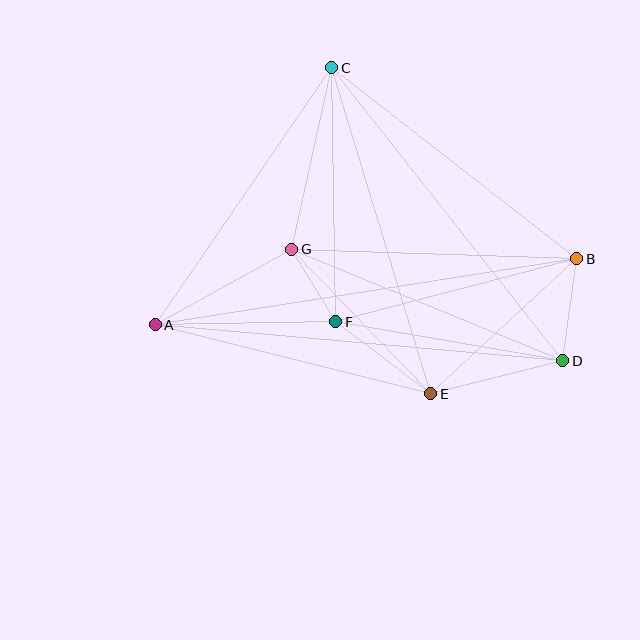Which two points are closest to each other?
Points F and G are closest to each other.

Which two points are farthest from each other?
Points A and B are farthest from each other.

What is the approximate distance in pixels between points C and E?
The distance between C and E is approximately 341 pixels.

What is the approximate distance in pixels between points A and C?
The distance between A and C is approximately 312 pixels.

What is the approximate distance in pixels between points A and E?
The distance between A and E is approximately 284 pixels.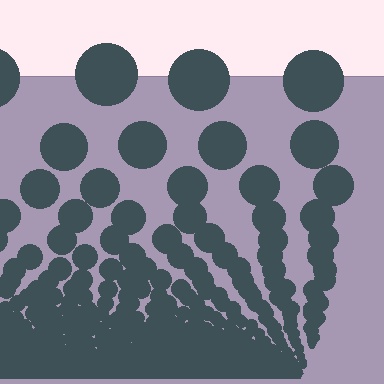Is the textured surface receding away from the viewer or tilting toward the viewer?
The surface appears to tilt toward the viewer. Texture elements get larger and sparser toward the top.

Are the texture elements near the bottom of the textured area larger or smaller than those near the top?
Smaller. The gradient is inverted — elements near the bottom are smaller and denser.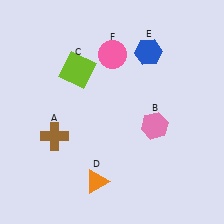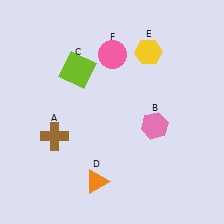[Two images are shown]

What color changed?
The hexagon (E) changed from blue in Image 1 to yellow in Image 2.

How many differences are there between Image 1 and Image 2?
There is 1 difference between the two images.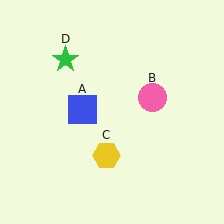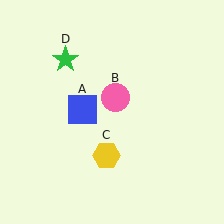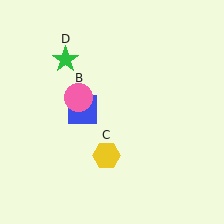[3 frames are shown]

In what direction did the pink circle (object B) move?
The pink circle (object B) moved left.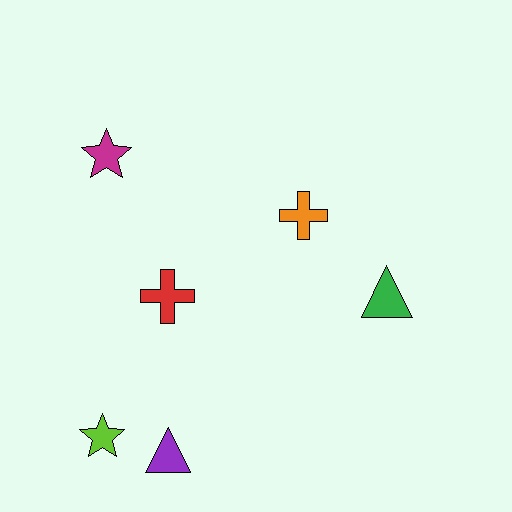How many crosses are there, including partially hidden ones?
There are 2 crosses.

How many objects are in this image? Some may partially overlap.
There are 6 objects.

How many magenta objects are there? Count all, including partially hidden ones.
There is 1 magenta object.